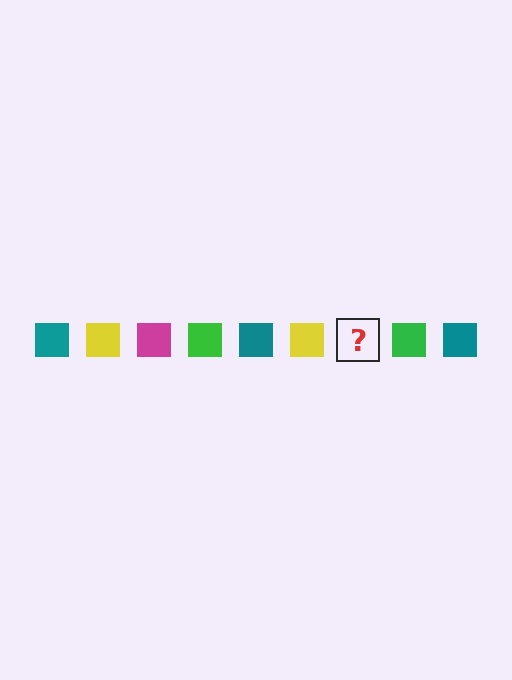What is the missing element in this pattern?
The missing element is a magenta square.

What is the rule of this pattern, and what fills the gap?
The rule is that the pattern cycles through teal, yellow, magenta, green squares. The gap should be filled with a magenta square.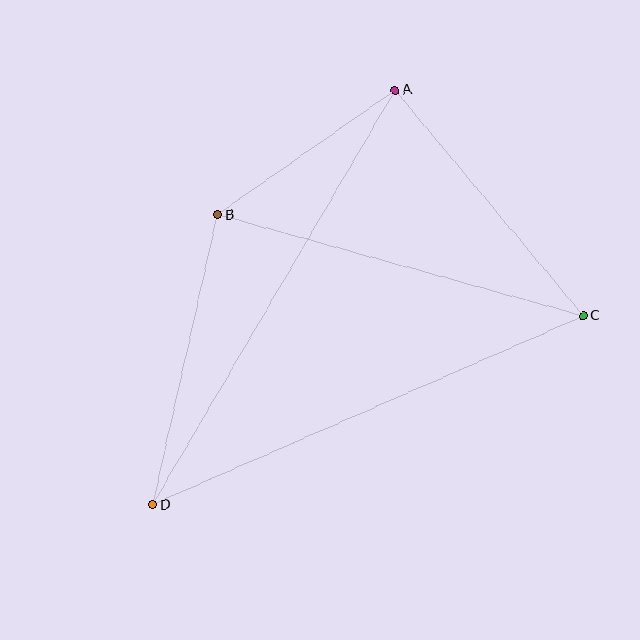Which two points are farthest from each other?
Points A and D are farthest from each other.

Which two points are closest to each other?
Points A and B are closest to each other.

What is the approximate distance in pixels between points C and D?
The distance between C and D is approximately 470 pixels.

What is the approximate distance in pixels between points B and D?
The distance between B and D is approximately 297 pixels.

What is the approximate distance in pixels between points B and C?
The distance between B and C is approximately 379 pixels.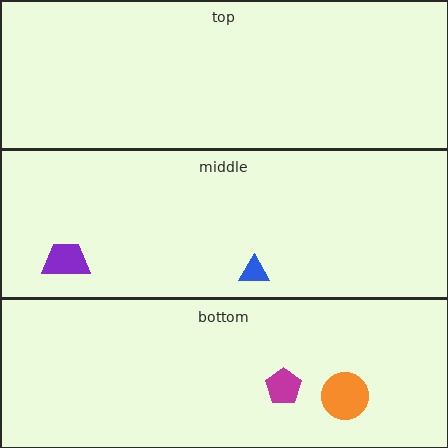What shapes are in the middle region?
The purple trapezoid, the blue triangle.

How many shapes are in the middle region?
2.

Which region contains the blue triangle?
The middle region.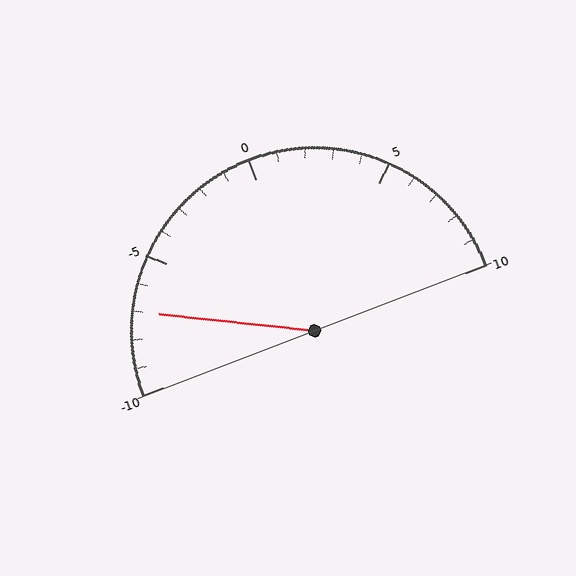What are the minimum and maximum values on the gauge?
The gauge ranges from -10 to 10.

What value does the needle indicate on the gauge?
The needle indicates approximately -7.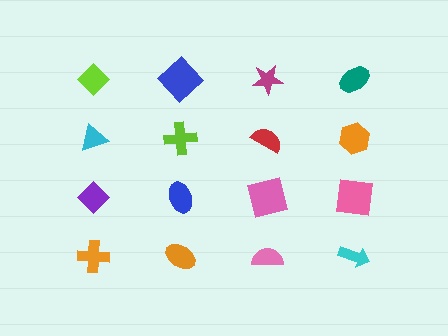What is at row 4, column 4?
A cyan arrow.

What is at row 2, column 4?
An orange hexagon.